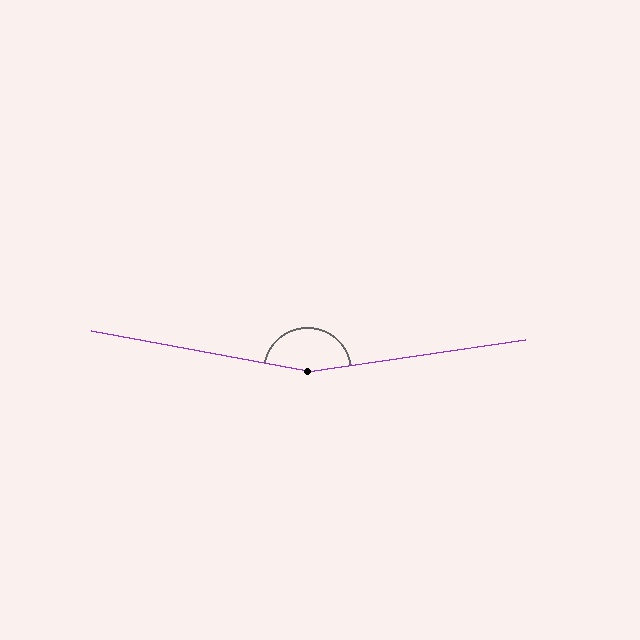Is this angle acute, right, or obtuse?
It is obtuse.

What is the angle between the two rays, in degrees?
Approximately 161 degrees.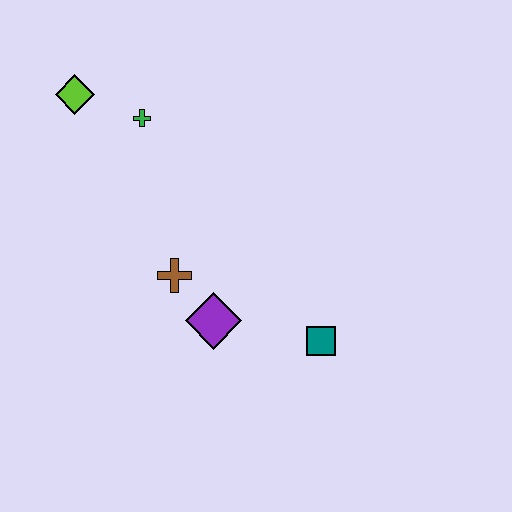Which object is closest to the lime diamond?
The green cross is closest to the lime diamond.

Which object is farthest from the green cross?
The teal square is farthest from the green cross.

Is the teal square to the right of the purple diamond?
Yes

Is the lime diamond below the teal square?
No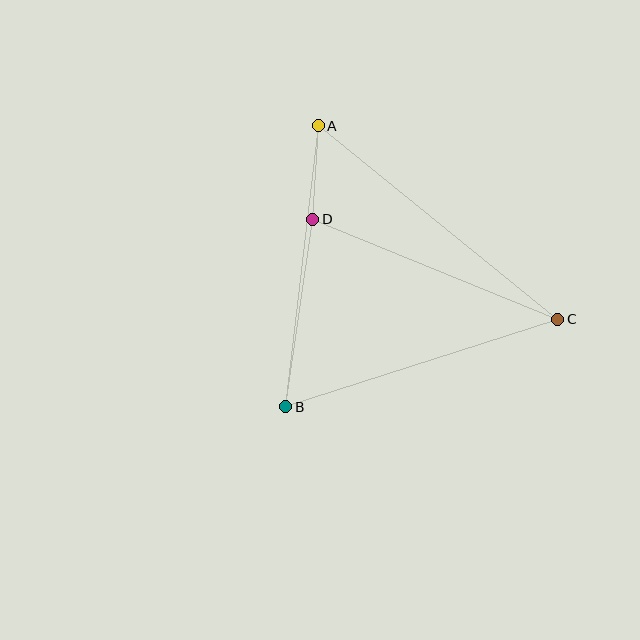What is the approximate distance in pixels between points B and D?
The distance between B and D is approximately 189 pixels.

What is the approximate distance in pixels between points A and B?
The distance between A and B is approximately 283 pixels.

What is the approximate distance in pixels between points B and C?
The distance between B and C is approximately 286 pixels.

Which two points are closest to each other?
Points A and D are closest to each other.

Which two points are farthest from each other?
Points A and C are farthest from each other.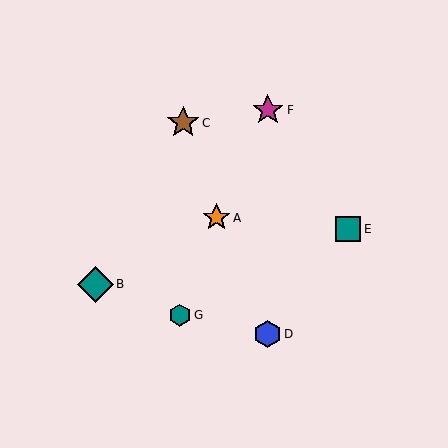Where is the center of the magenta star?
The center of the magenta star is at (268, 110).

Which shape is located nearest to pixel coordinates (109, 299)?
The teal diamond (labeled B) at (95, 284) is nearest to that location.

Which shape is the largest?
The teal diamond (labeled B) is the largest.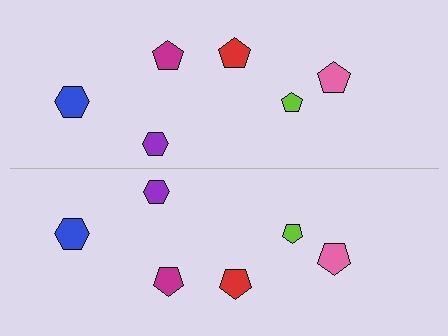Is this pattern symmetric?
Yes, this pattern has bilateral (reflection) symmetry.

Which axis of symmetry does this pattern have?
The pattern has a horizontal axis of symmetry running through the center of the image.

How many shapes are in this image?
There are 12 shapes in this image.